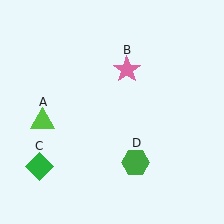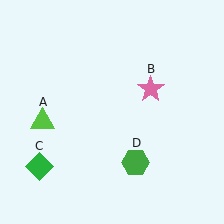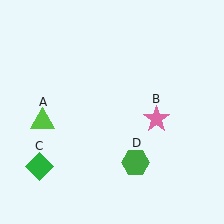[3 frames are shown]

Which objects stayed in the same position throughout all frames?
Lime triangle (object A) and green diamond (object C) and green hexagon (object D) remained stationary.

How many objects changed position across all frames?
1 object changed position: pink star (object B).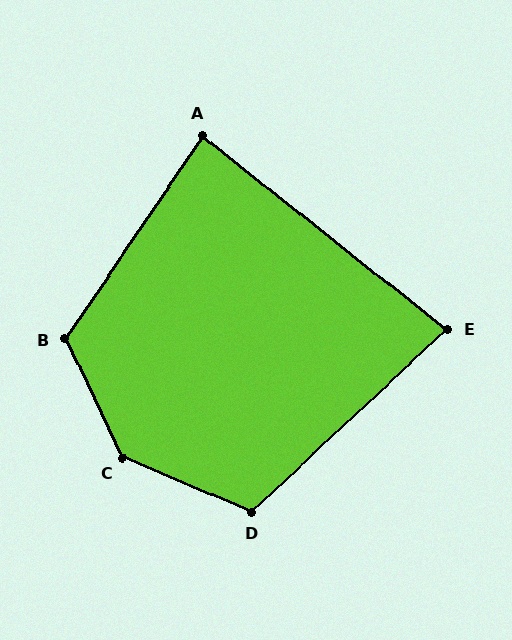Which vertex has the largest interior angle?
C, at approximately 138 degrees.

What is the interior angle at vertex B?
Approximately 120 degrees (obtuse).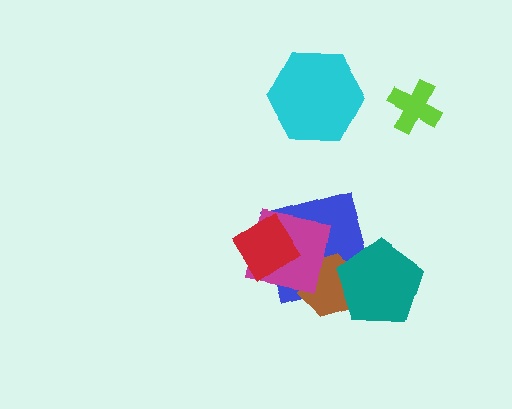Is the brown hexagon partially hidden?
Yes, it is partially covered by another shape.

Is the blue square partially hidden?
Yes, it is partially covered by another shape.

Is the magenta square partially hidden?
Yes, it is partially covered by another shape.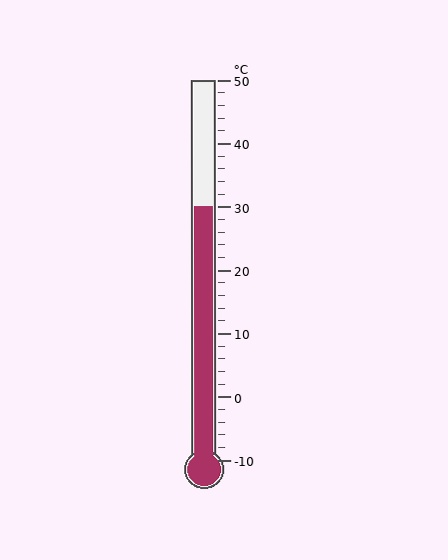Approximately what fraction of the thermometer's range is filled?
The thermometer is filled to approximately 65% of its range.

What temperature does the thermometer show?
The thermometer shows approximately 30°C.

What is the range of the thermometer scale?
The thermometer scale ranges from -10°C to 50°C.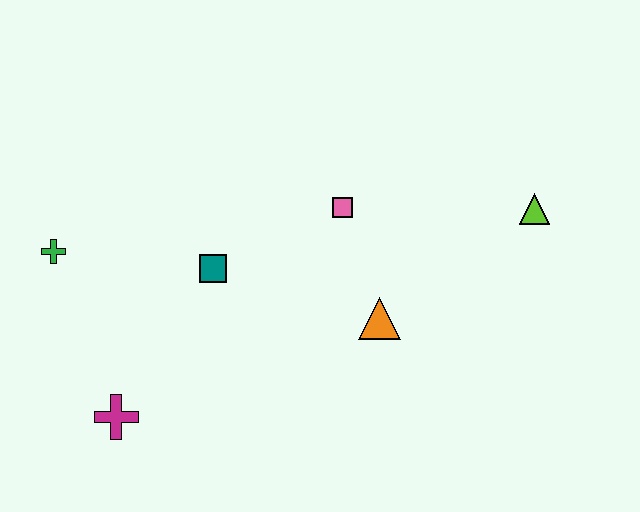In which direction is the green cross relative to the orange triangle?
The green cross is to the left of the orange triangle.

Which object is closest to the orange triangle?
The pink square is closest to the orange triangle.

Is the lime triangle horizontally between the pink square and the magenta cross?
No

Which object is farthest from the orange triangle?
The green cross is farthest from the orange triangle.